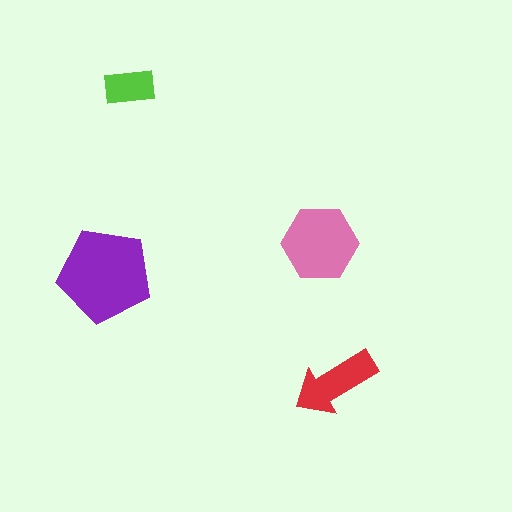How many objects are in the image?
There are 4 objects in the image.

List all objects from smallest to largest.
The lime rectangle, the red arrow, the pink hexagon, the purple pentagon.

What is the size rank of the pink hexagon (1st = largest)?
2nd.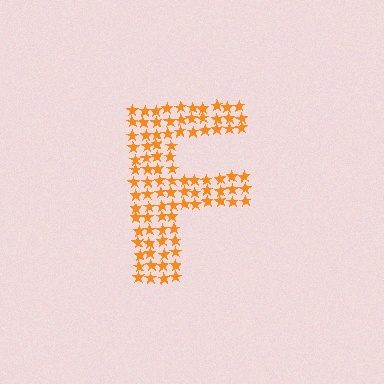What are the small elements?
The small elements are stars.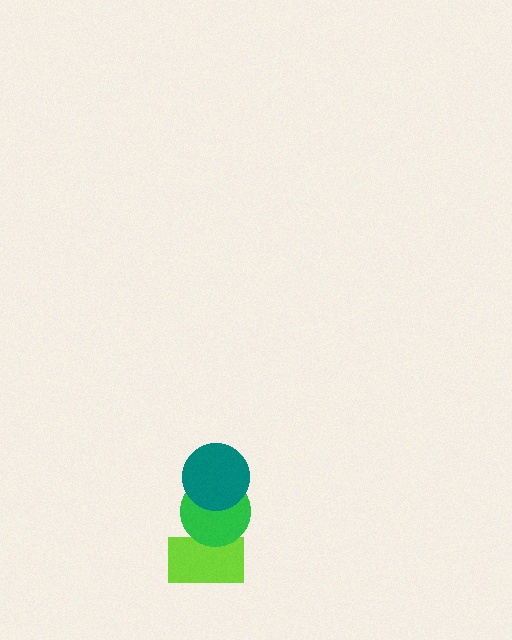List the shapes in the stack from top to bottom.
From top to bottom: the teal circle, the green circle, the lime rectangle.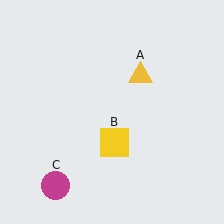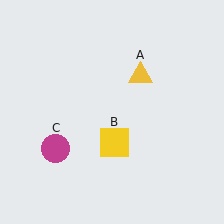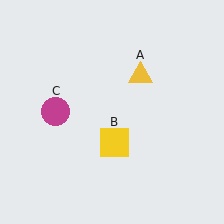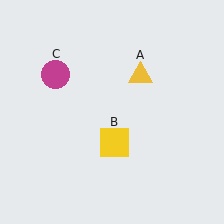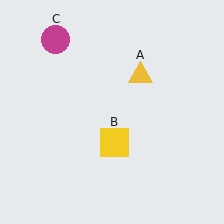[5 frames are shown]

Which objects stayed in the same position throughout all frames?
Yellow triangle (object A) and yellow square (object B) remained stationary.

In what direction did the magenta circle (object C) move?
The magenta circle (object C) moved up.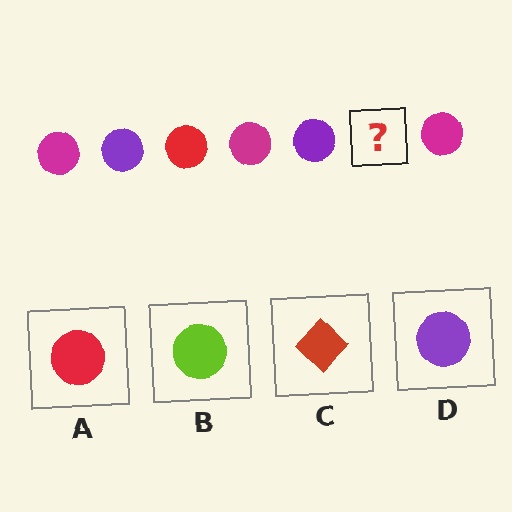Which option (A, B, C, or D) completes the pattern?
A.